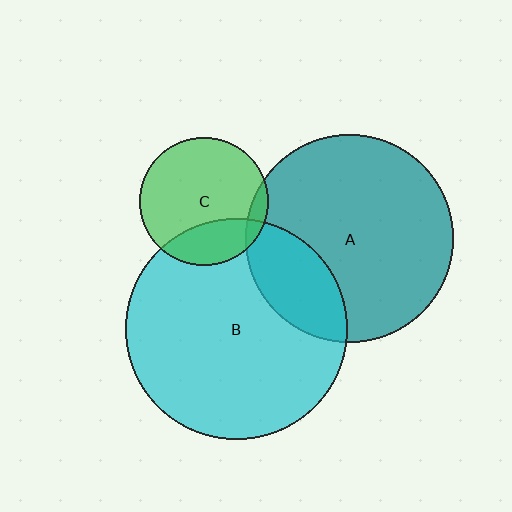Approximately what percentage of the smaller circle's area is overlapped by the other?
Approximately 5%.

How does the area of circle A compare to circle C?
Approximately 2.6 times.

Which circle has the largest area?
Circle B (cyan).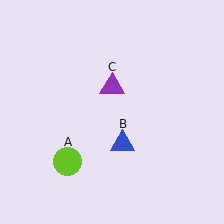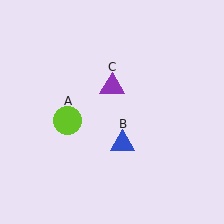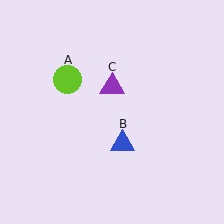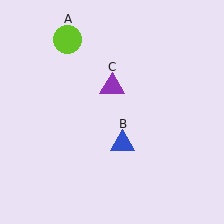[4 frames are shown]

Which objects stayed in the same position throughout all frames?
Blue triangle (object B) and purple triangle (object C) remained stationary.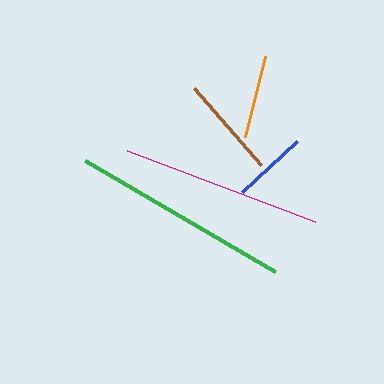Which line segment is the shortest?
The blue line is the shortest at approximately 75 pixels.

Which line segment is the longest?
The green line is the longest at approximately 220 pixels.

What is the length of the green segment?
The green segment is approximately 220 pixels long.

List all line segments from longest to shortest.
From longest to shortest: green, magenta, brown, orange, blue.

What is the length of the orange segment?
The orange segment is approximately 84 pixels long.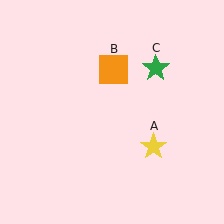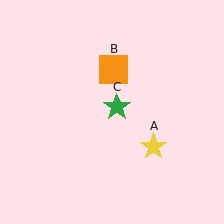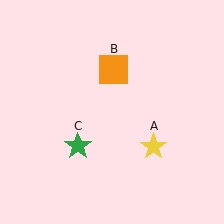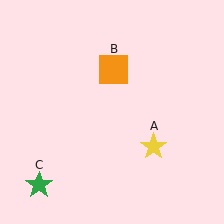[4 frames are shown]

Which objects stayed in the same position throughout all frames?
Yellow star (object A) and orange square (object B) remained stationary.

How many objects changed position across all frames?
1 object changed position: green star (object C).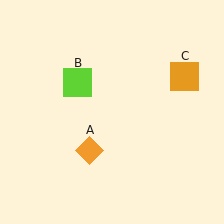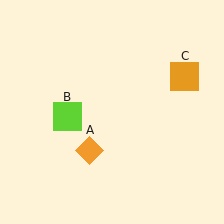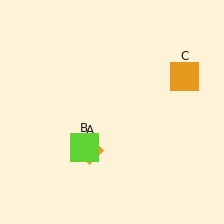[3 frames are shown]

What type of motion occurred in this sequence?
The lime square (object B) rotated counterclockwise around the center of the scene.